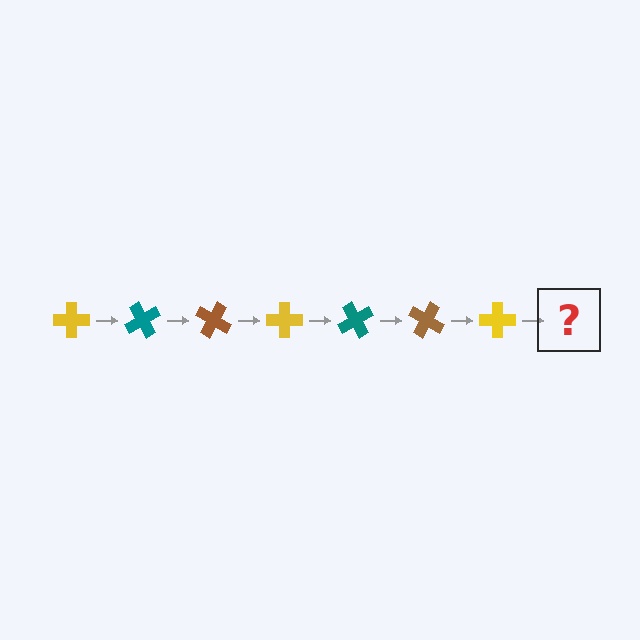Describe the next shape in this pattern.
It should be a teal cross, rotated 420 degrees from the start.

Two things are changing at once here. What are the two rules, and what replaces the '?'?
The two rules are that it rotates 60 degrees each step and the color cycles through yellow, teal, and brown. The '?' should be a teal cross, rotated 420 degrees from the start.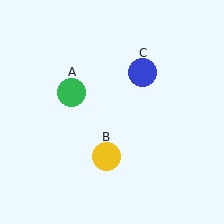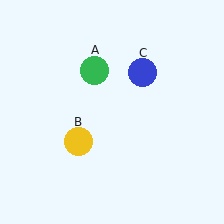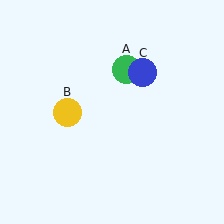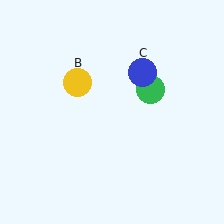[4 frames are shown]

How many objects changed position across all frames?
2 objects changed position: green circle (object A), yellow circle (object B).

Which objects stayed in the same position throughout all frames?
Blue circle (object C) remained stationary.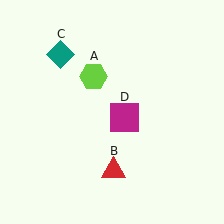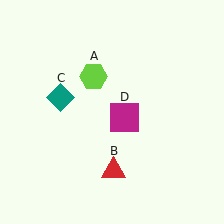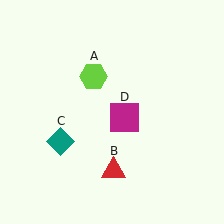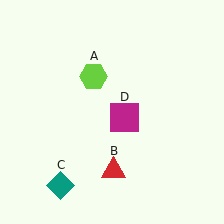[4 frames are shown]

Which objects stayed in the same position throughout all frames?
Lime hexagon (object A) and red triangle (object B) and magenta square (object D) remained stationary.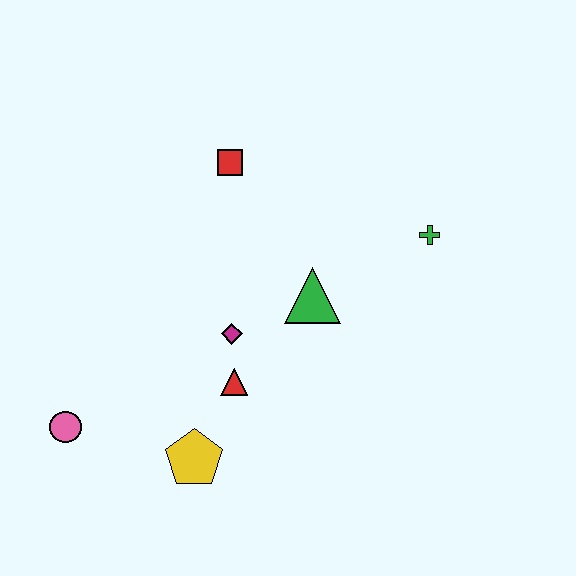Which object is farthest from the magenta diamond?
The green cross is farthest from the magenta diamond.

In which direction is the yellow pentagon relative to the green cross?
The yellow pentagon is to the left of the green cross.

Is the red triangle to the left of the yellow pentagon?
No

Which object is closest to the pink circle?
The yellow pentagon is closest to the pink circle.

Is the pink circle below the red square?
Yes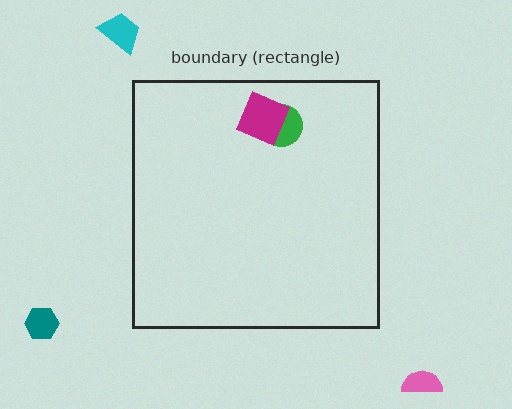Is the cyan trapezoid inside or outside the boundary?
Outside.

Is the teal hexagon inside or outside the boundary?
Outside.